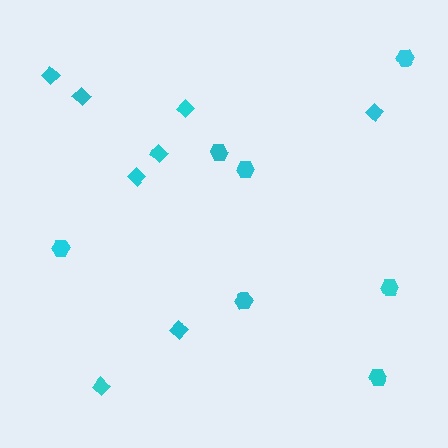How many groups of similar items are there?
There are 2 groups: one group of hexagons (7) and one group of diamonds (8).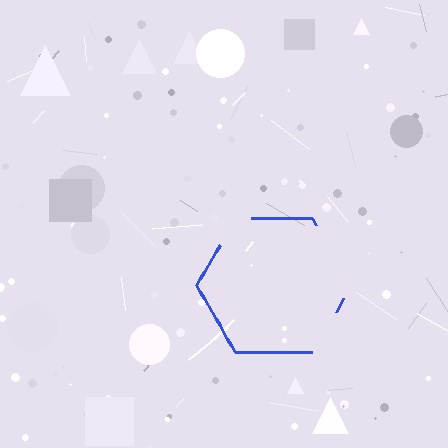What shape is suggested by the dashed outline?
The dashed outline suggests a hexagon.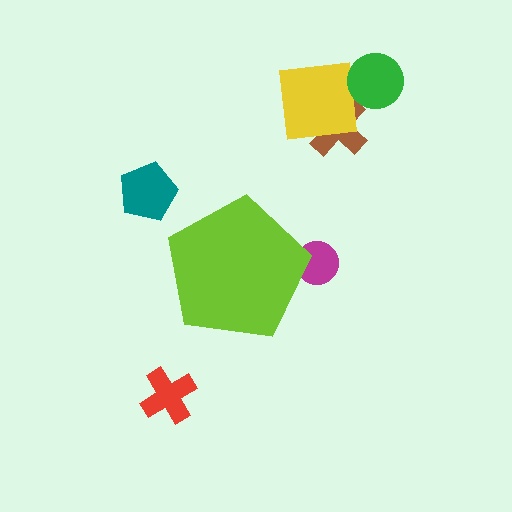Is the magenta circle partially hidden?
Yes, the magenta circle is partially hidden behind the lime pentagon.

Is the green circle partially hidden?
No, the green circle is fully visible.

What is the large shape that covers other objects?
A lime pentagon.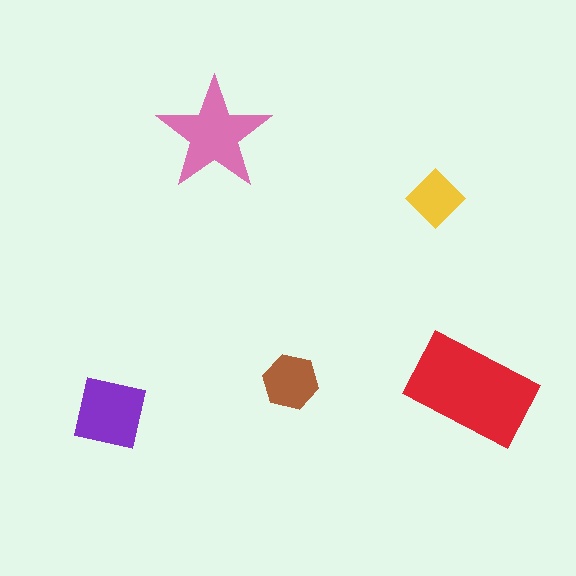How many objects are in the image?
There are 5 objects in the image.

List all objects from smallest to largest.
The yellow diamond, the brown hexagon, the purple square, the pink star, the red rectangle.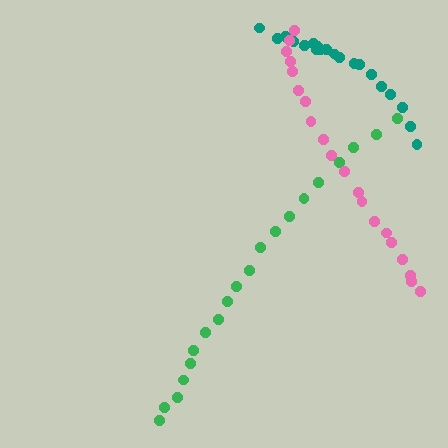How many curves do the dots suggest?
There are 3 distinct paths.